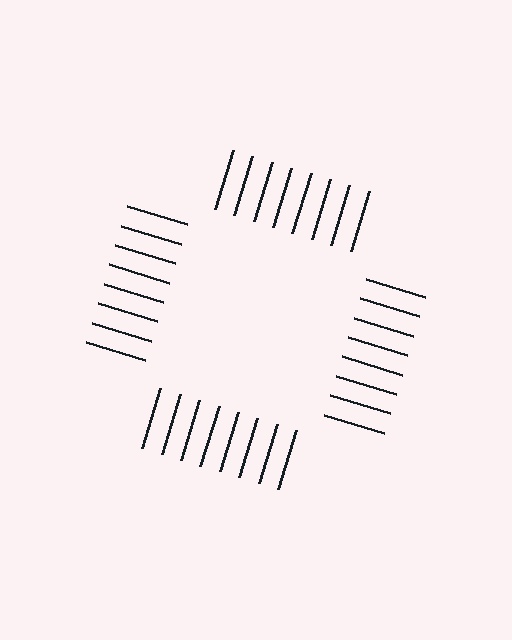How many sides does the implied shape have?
4 sides — the line-ends trace a square.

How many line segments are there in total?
32 — 8 along each of the 4 edges.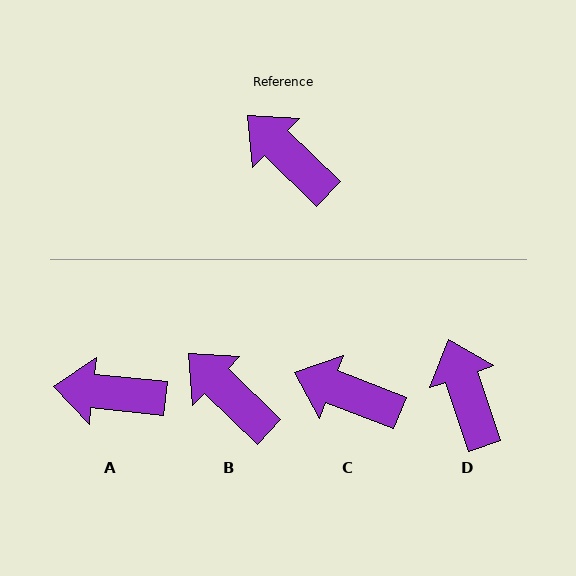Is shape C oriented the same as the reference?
No, it is off by about 23 degrees.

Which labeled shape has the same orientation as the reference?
B.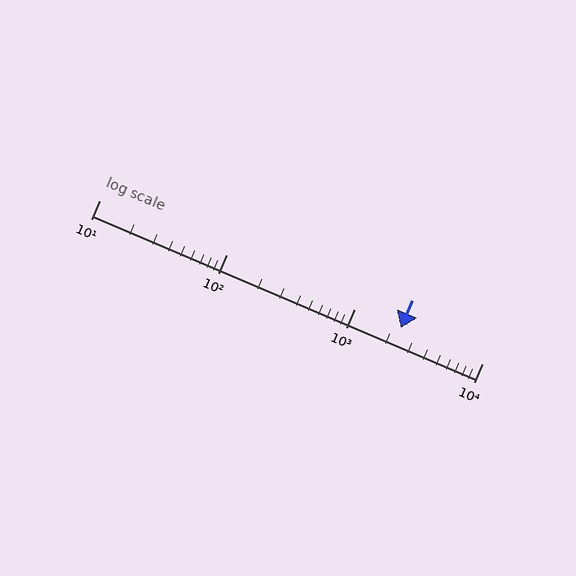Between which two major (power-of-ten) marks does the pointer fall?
The pointer is between 1000 and 10000.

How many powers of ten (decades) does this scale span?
The scale spans 3 decades, from 10 to 10000.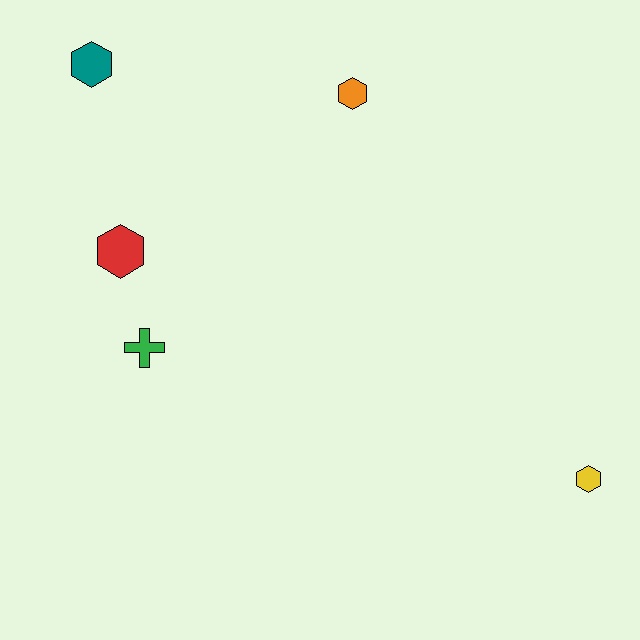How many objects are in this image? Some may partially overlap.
There are 5 objects.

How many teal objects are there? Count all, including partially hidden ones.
There is 1 teal object.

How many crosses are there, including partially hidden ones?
There is 1 cross.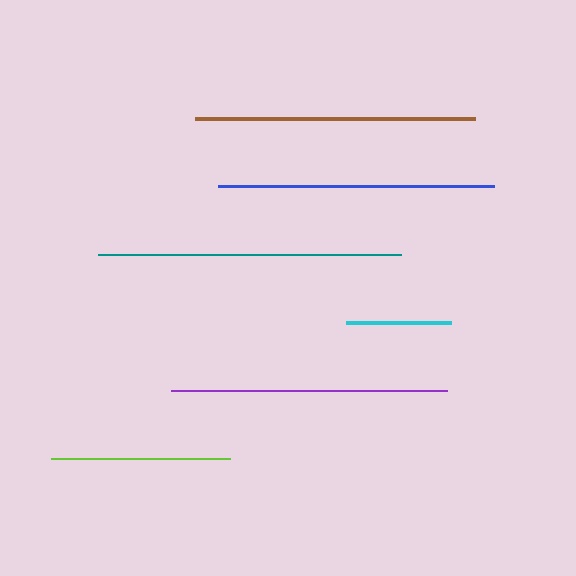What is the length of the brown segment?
The brown segment is approximately 280 pixels long.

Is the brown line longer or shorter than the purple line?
The brown line is longer than the purple line.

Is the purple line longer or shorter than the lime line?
The purple line is longer than the lime line.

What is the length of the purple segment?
The purple segment is approximately 276 pixels long.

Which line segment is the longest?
The teal line is the longest at approximately 303 pixels.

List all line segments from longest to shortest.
From longest to shortest: teal, brown, blue, purple, lime, cyan.